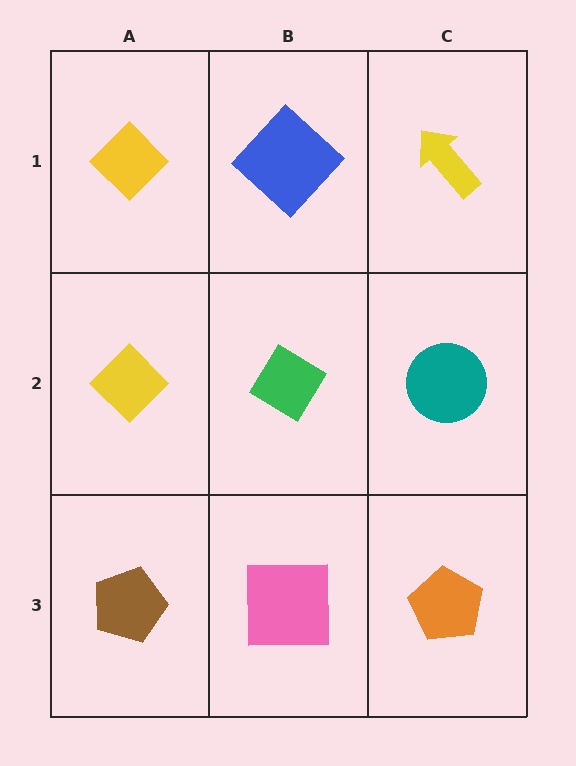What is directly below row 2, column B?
A pink square.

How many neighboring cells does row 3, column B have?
3.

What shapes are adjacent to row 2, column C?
A yellow arrow (row 1, column C), an orange pentagon (row 3, column C), a green diamond (row 2, column B).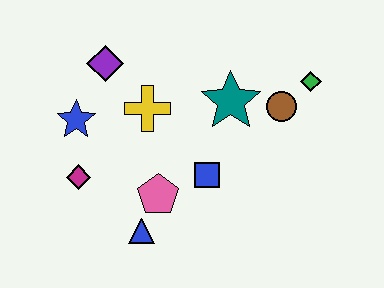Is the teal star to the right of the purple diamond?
Yes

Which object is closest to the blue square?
The pink pentagon is closest to the blue square.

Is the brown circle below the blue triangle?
No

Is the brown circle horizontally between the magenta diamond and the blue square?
No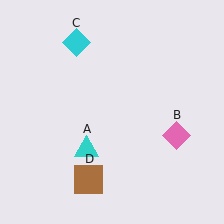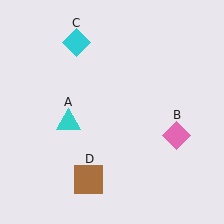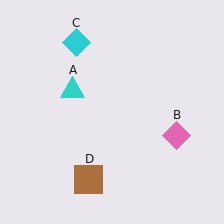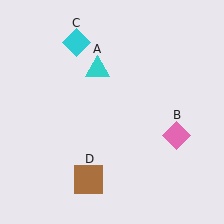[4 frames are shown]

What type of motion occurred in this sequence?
The cyan triangle (object A) rotated clockwise around the center of the scene.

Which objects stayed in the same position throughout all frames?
Pink diamond (object B) and cyan diamond (object C) and brown square (object D) remained stationary.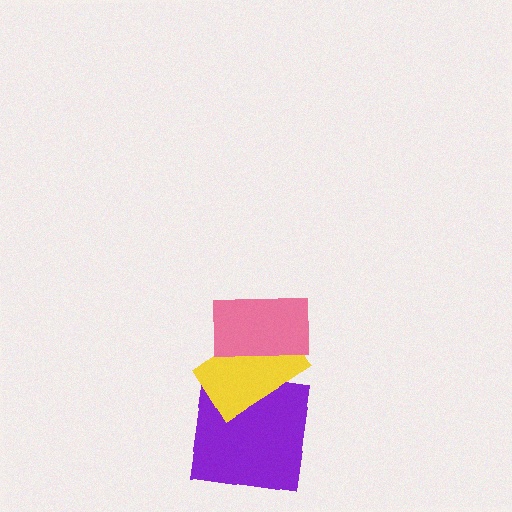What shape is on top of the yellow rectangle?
The pink rectangle is on top of the yellow rectangle.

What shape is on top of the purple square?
The yellow rectangle is on top of the purple square.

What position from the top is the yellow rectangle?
The yellow rectangle is 2nd from the top.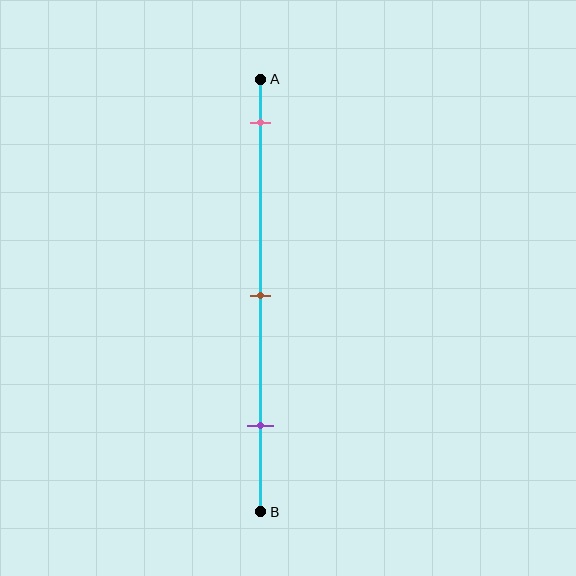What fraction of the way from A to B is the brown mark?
The brown mark is approximately 50% (0.5) of the way from A to B.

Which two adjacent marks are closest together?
The brown and purple marks are the closest adjacent pair.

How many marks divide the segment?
There are 3 marks dividing the segment.